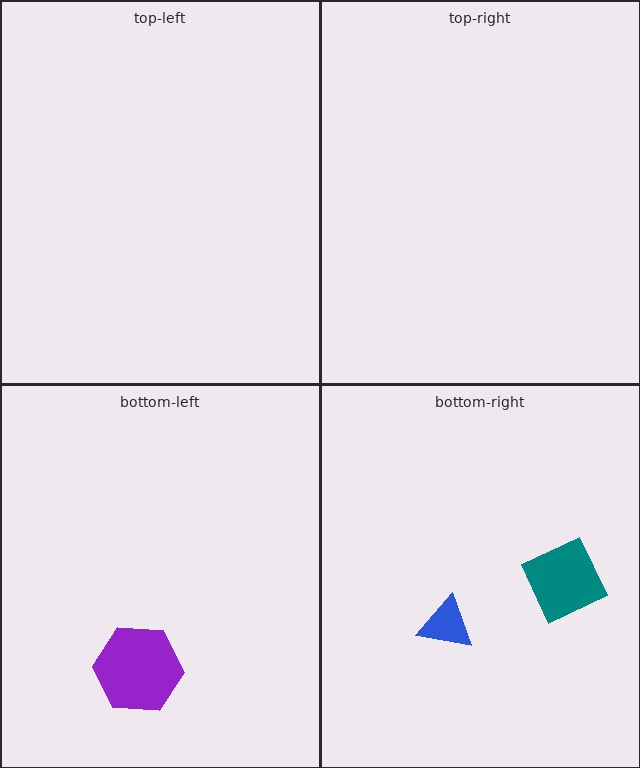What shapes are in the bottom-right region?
The teal square, the blue triangle.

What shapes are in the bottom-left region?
The purple hexagon.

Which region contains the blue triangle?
The bottom-right region.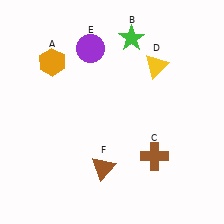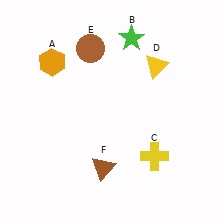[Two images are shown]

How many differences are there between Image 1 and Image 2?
There are 2 differences between the two images.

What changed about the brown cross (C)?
In Image 1, C is brown. In Image 2, it changed to yellow.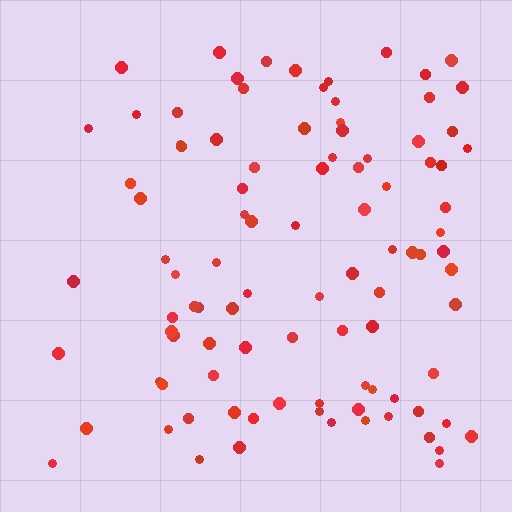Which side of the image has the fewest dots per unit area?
The left.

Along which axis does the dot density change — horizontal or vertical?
Horizontal.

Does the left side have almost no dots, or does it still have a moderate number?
Still a moderate number, just noticeably fewer than the right.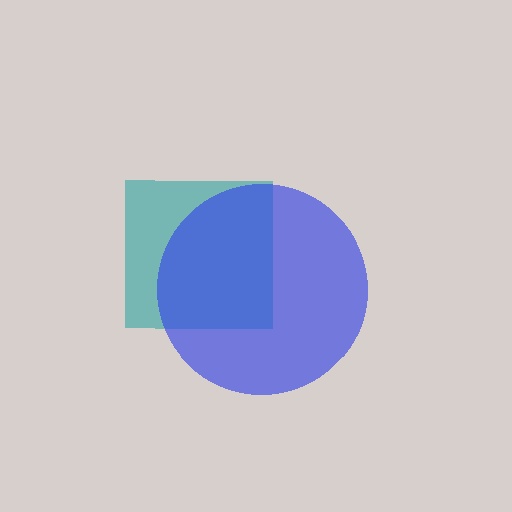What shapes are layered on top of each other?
The layered shapes are: a teal square, a blue circle.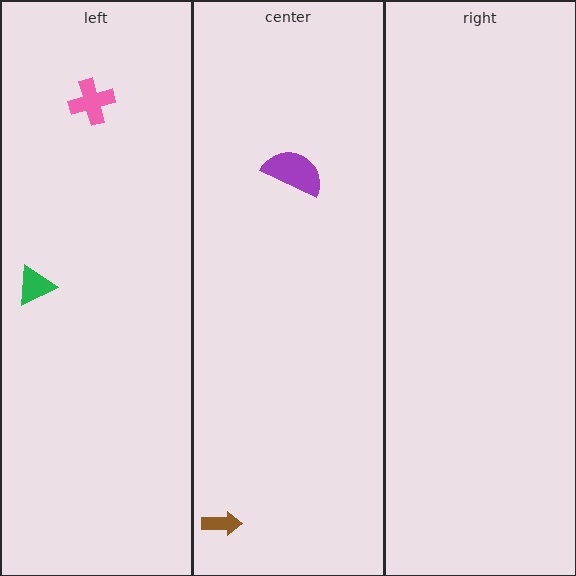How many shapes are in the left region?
2.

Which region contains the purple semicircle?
The center region.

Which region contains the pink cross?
The left region.